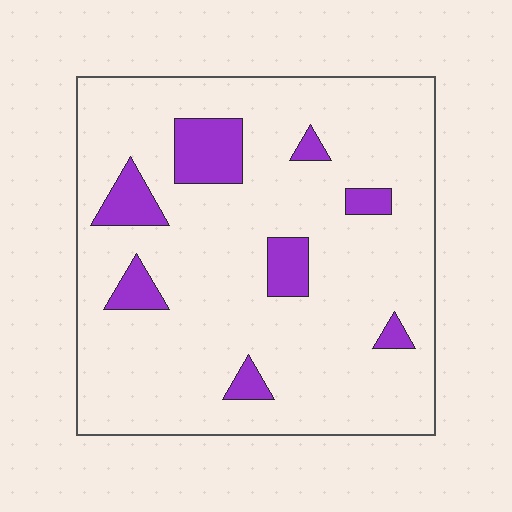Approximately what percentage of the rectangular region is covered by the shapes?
Approximately 10%.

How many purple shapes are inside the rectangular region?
8.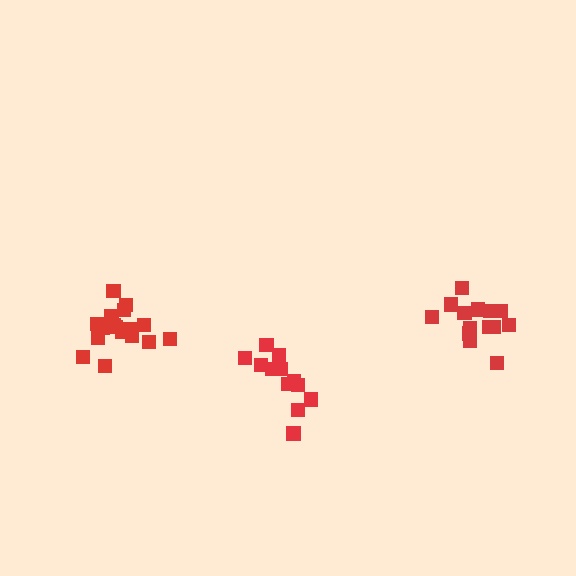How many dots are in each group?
Group 1: 12 dots, Group 2: 17 dots, Group 3: 14 dots (43 total).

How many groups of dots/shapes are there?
There are 3 groups.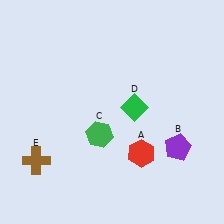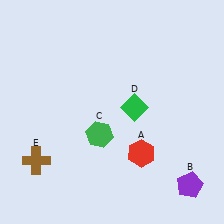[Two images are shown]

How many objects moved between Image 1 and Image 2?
1 object moved between the two images.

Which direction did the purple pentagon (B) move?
The purple pentagon (B) moved down.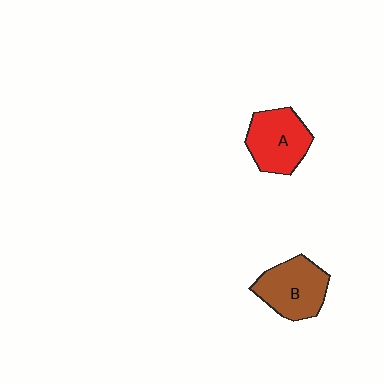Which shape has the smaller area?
Shape A (red).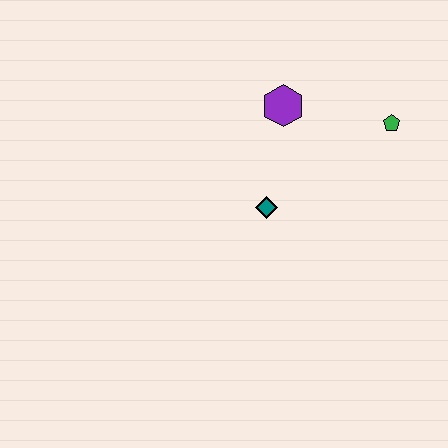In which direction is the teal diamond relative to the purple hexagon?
The teal diamond is below the purple hexagon.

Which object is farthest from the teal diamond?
The green pentagon is farthest from the teal diamond.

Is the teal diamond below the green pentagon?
Yes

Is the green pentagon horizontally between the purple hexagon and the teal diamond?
No